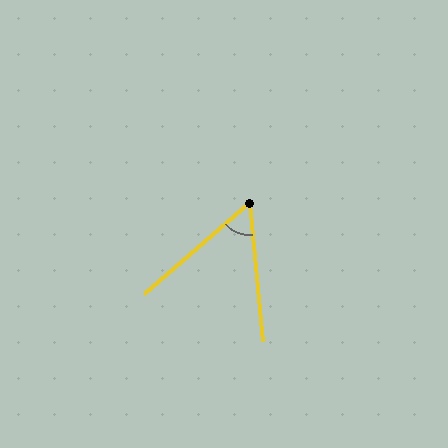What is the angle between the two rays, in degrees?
Approximately 55 degrees.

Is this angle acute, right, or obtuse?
It is acute.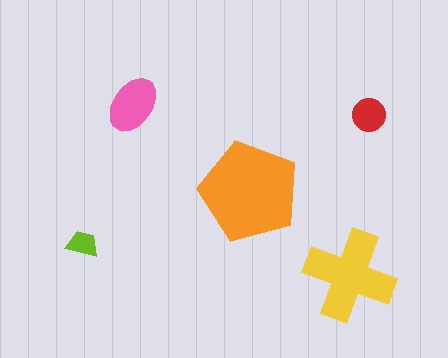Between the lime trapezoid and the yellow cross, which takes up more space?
The yellow cross.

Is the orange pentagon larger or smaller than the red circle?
Larger.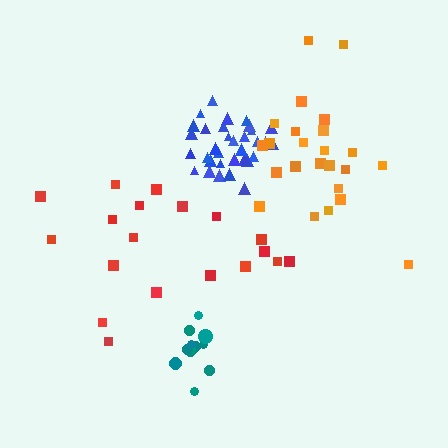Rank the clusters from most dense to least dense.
blue, teal, orange, red.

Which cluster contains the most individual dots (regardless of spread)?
Blue (33).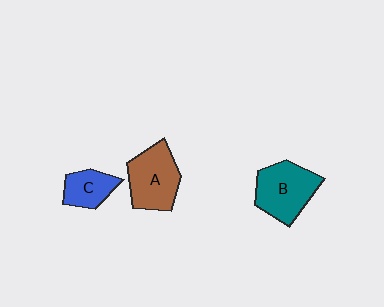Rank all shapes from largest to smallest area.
From largest to smallest: B (teal), A (brown), C (blue).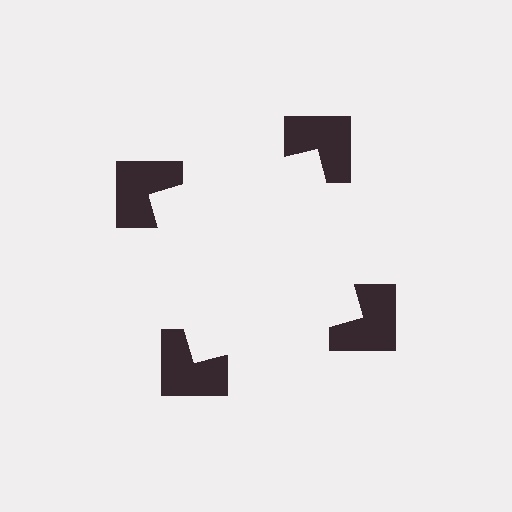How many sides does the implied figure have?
4 sides.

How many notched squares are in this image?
There are 4 — one at each vertex of the illusory square.